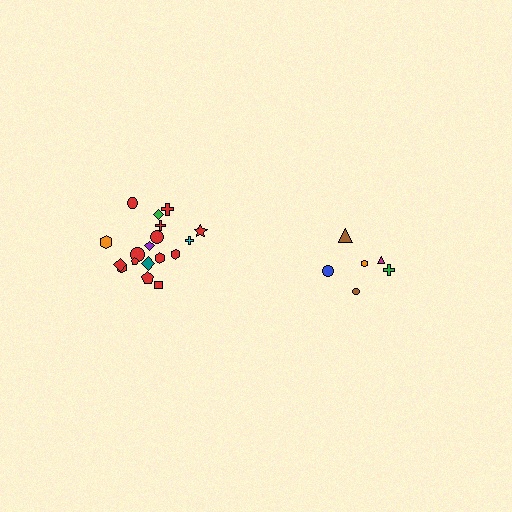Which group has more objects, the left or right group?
The left group.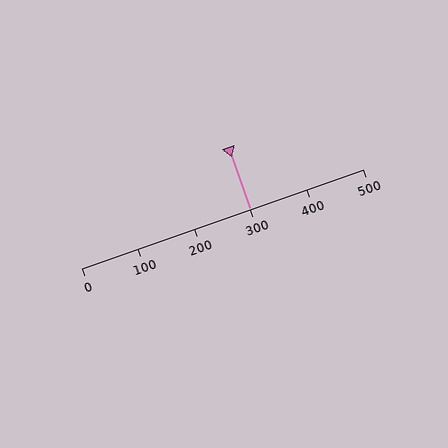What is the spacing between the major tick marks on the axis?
The major ticks are spaced 100 apart.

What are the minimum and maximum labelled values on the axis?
The axis runs from 0 to 500.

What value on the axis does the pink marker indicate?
The marker indicates approximately 300.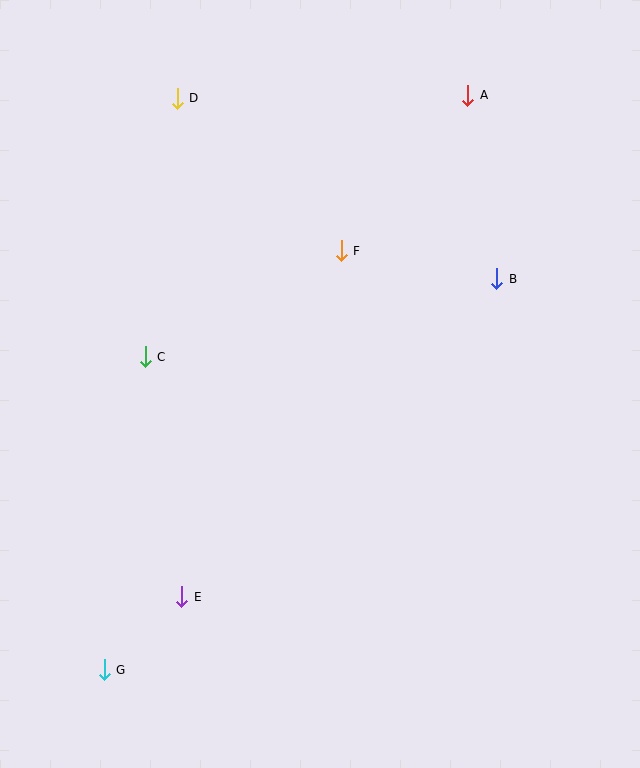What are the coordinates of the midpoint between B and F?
The midpoint between B and F is at (419, 265).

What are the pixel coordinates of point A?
Point A is at (468, 95).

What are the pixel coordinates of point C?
Point C is at (145, 357).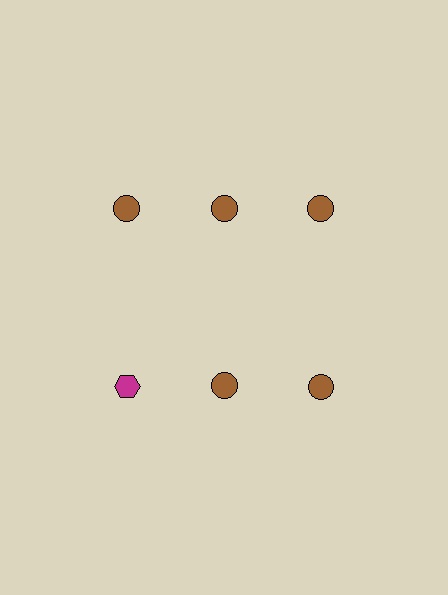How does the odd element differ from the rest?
It differs in both color (magenta instead of brown) and shape (hexagon instead of circle).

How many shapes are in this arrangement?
There are 6 shapes arranged in a grid pattern.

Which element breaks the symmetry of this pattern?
The magenta hexagon in the second row, leftmost column breaks the symmetry. All other shapes are brown circles.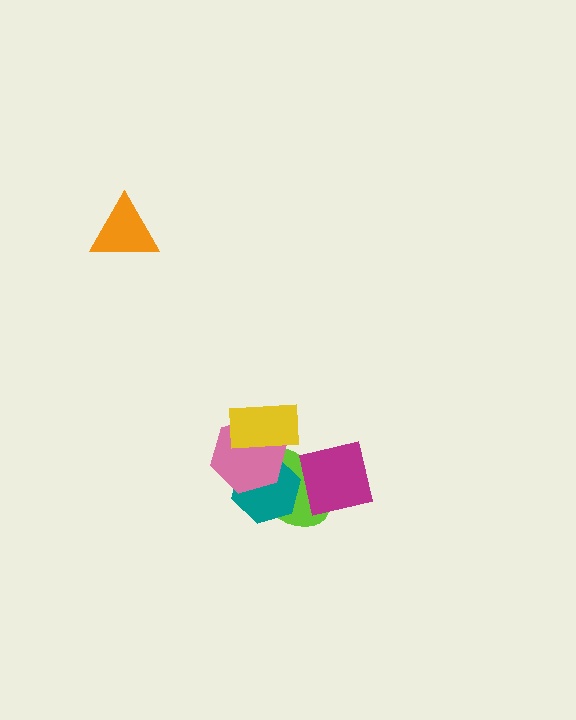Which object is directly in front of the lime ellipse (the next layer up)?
The teal hexagon is directly in front of the lime ellipse.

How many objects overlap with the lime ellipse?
4 objects overlap with the lime ellipse.